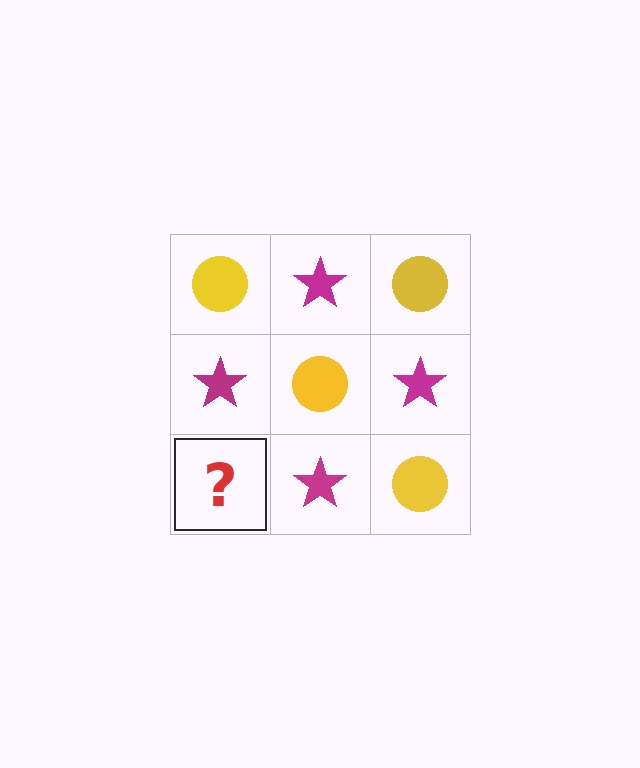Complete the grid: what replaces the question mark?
The question mark should be replaced with a yellow circle.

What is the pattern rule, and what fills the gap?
The rule is that it alternates yellow circle and magenta star in a checkerboard pattern. The gap should be filled with a yellow circle.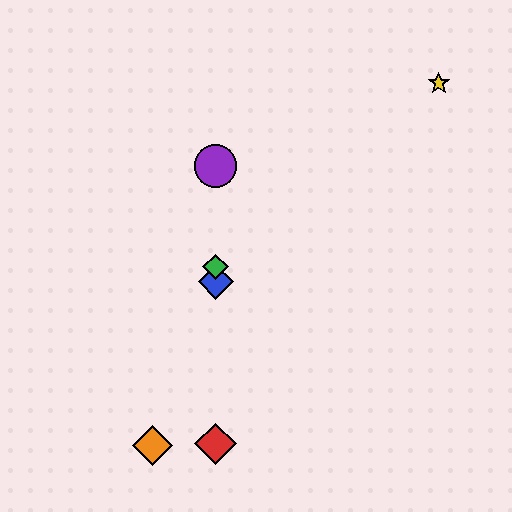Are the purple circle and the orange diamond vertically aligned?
No, the purple circle is at x≈216 and the orange diamond is at x≈152.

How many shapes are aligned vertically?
4 shapes (the red diamond, the blue diamond, the green diamond, the purple circle) are aligned vertically.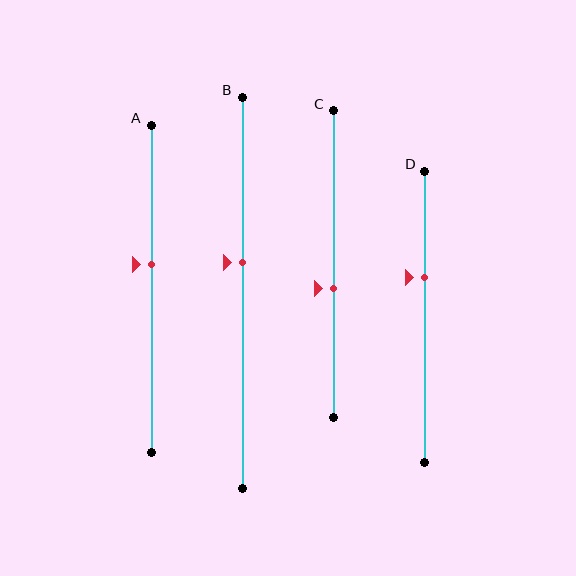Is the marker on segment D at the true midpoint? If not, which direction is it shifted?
No, the marker on segment D is shifted upward by about 13% of the segment length.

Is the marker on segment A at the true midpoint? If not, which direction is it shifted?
No, the marker on segment A is shifted upward by about 8% of the segment length.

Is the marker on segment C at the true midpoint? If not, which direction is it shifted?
No, the marker on segment C is shifted downward by about 8% of the segment length.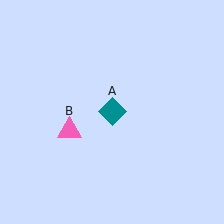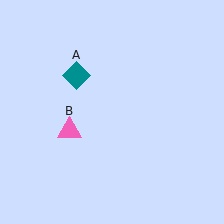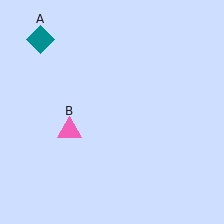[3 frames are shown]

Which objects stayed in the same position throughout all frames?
Pink triangle (object B) remained stationary.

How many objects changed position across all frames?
1 object changed position: teal diamond (object A).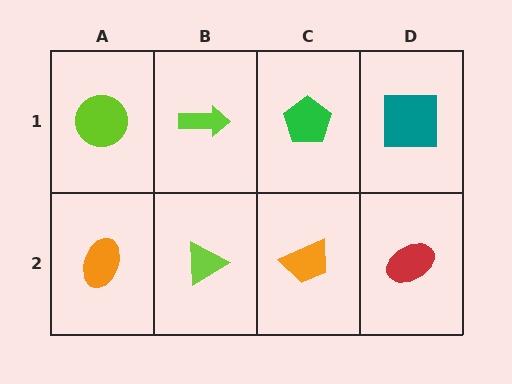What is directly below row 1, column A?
An orange ellipse.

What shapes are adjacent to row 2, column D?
A teal square (row 1, column D), an orange trapezoid (row 2, column C).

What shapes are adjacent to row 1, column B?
A lime triangle (row 2, column B), a lime circle (row 1, column A), a green pentagon (row 1, column C).